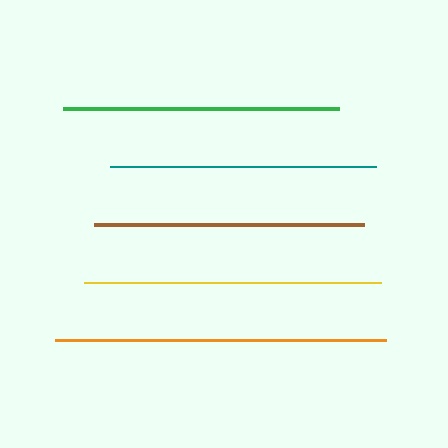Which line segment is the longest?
The orange line is the longest at approximately 331 pixels.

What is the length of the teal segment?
The teal segment is approximately 266 pixels long.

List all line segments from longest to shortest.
From longest to shortest: orange, yellow, green, brown, teal.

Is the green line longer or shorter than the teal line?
The green line is longer than the teal line.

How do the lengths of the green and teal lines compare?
The green and teal lines are approximately the same length.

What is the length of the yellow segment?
The yellow segment is approximately 297 pixels long.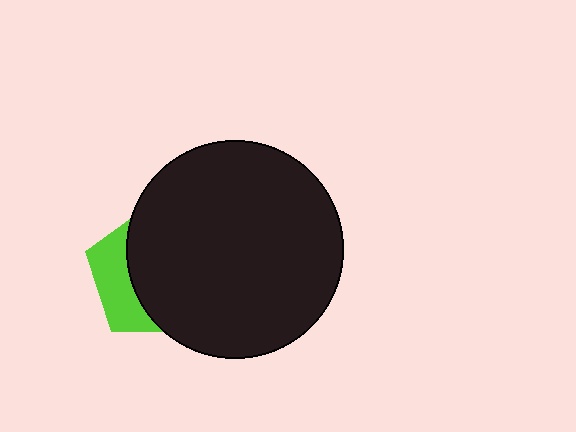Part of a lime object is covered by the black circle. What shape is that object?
It is a pentagon.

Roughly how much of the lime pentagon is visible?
A small part of it is visible (roughly 31%).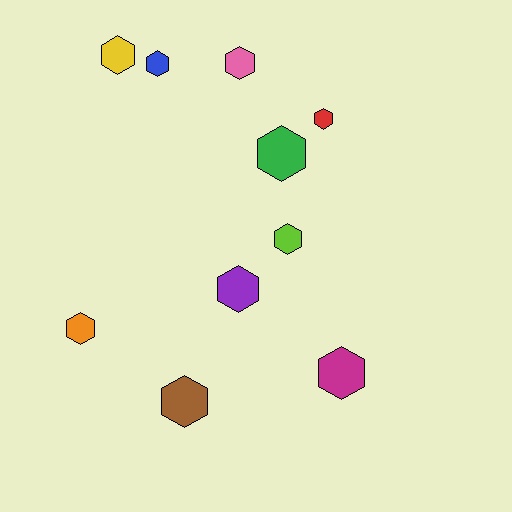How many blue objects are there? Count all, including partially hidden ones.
There is 1 blue object.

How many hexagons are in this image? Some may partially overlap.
There are 10 hexagons.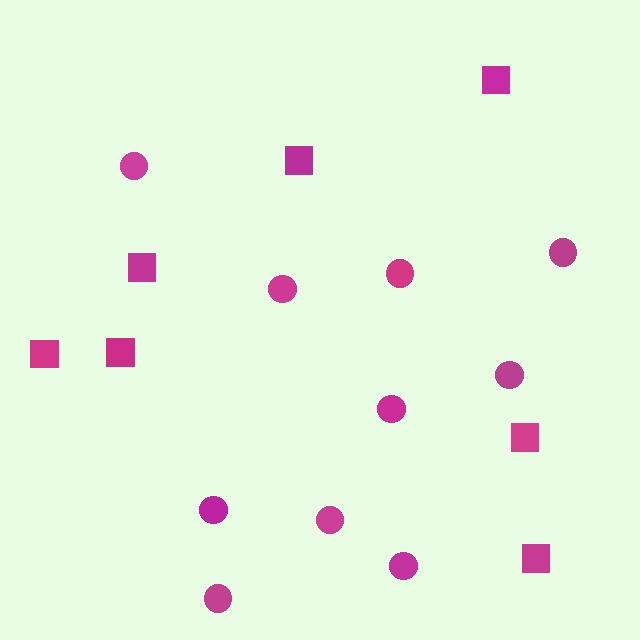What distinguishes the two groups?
There are 2 groups: one group of circles (10) and one group of squares (7).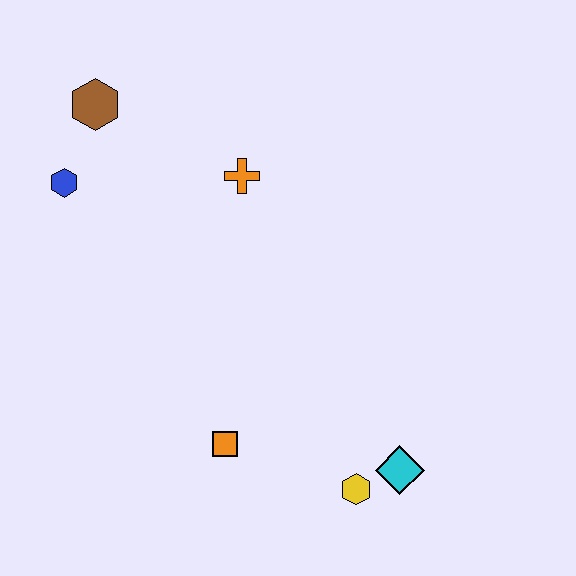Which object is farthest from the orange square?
The brown hexagon is farthest from the orange square.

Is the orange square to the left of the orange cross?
Yes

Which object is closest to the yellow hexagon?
The cyan diamond is closest to the yellow hexagon.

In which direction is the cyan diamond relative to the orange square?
The cyan diamond is to the right of the orange square.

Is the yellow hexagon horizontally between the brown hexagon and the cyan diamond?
Yes